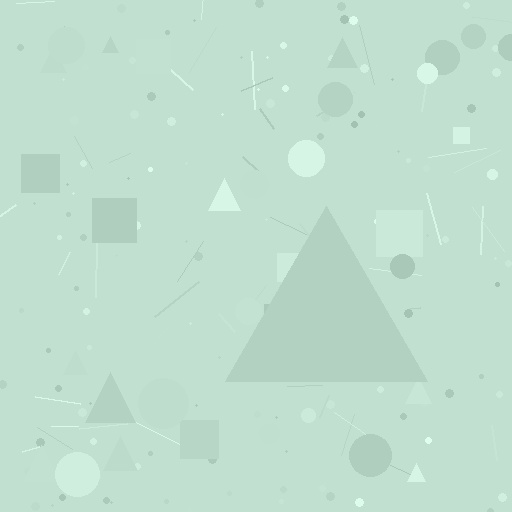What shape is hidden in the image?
A triangle is hidden in the image.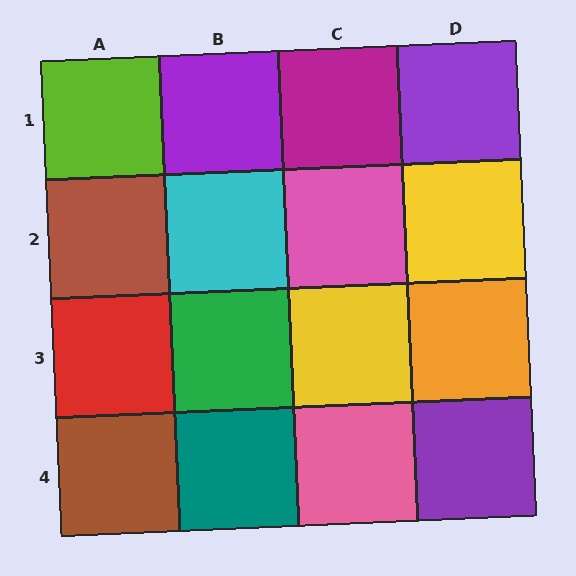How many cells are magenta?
1 cell is magenta.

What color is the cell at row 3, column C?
Yellow.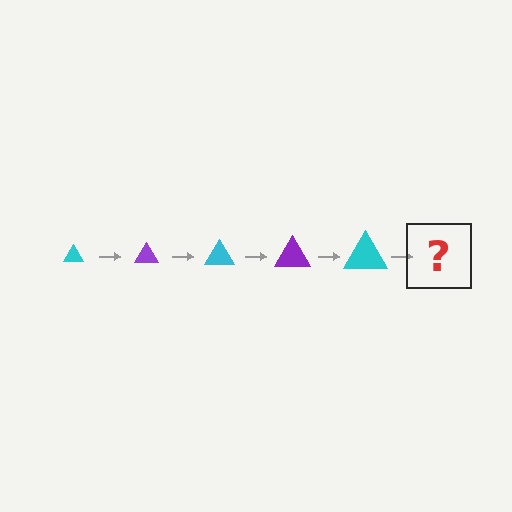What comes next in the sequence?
The next element should be a purple triangle, larger than the previous one.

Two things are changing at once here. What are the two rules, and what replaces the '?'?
The two rules are that the triangle grows larger each step and the color cycles through cyan and purple. The '?' should be a purple triangle, larger than the previous one.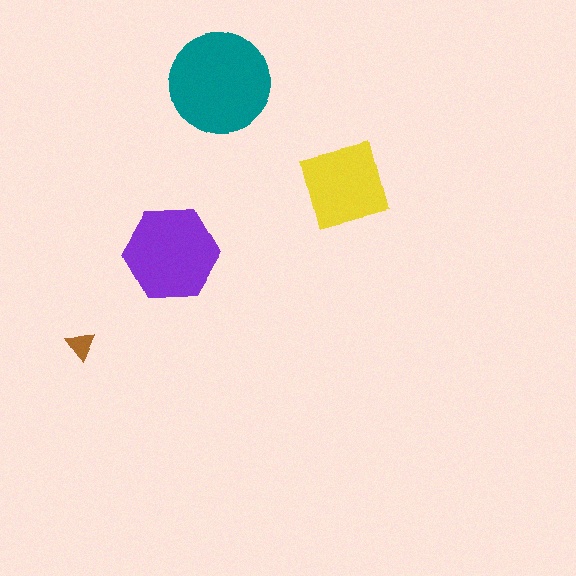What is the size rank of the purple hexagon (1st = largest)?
2nd.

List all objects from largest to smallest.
The teal circle, the purple hexagon, the yellow square, the brown triangle.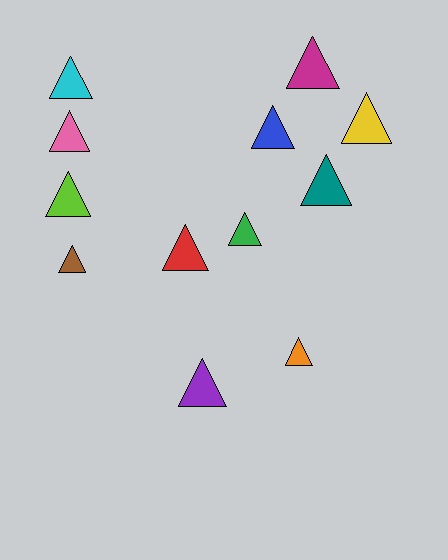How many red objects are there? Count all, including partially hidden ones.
There is 1 red object.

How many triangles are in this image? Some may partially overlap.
There are 12 triangles.